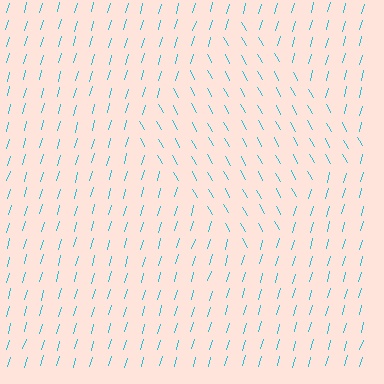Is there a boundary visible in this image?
Yes, there is a texture boundary formed by a change in line orientation.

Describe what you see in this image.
The image is filled with small cyan line segments. A diamond region in the image has lines oriented differently from the surrounding lines, creating a visible texture boundary.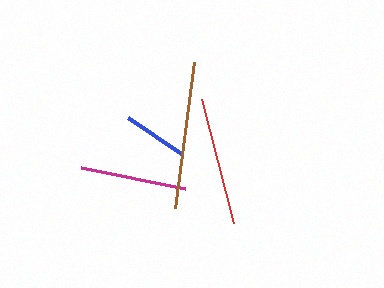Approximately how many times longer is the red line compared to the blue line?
The red line is approximately 2.0 times the length of the blue line.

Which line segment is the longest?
The brown line is the longest at approximately 147 pixels.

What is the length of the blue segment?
The blue segment is approximately 65 pixels long.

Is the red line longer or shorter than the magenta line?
The red line is longer than the magenta line.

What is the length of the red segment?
The red segment is approximately 128 pixels long.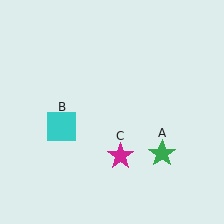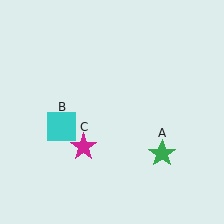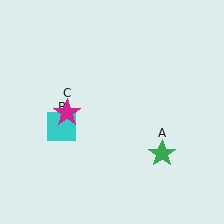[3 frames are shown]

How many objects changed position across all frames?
1 object changed position: magenta star (object C).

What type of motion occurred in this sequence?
The magenta star (object C) rotated clockwise around the center of the scene.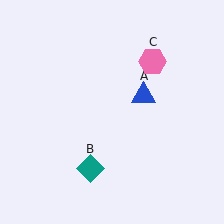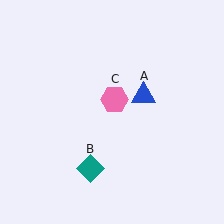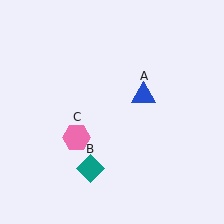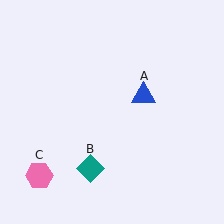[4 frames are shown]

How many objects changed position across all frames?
1 object changed position: pink hexagon (object C).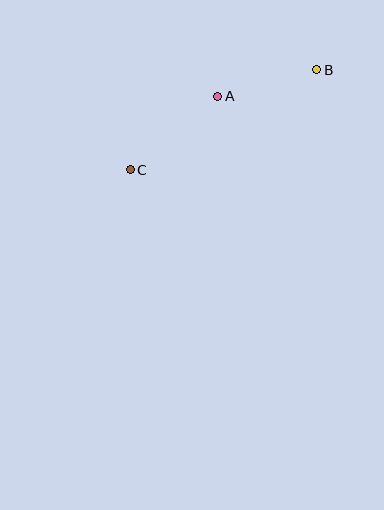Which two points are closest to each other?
Points A and B are closest to each other.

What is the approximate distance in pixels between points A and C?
The distance between A and C is approximately 115 pixels.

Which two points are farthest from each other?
Points B and C are farthest from each other.